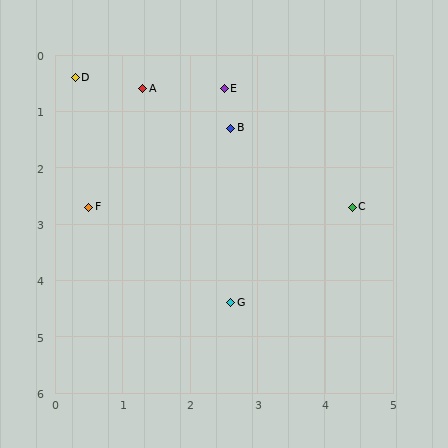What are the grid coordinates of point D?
Point D is at approximately (0.3, 0.4).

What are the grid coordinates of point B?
Point B is at approximately (2.6, 1.3).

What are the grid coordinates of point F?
Point F is at approximately (0.5, 2.7).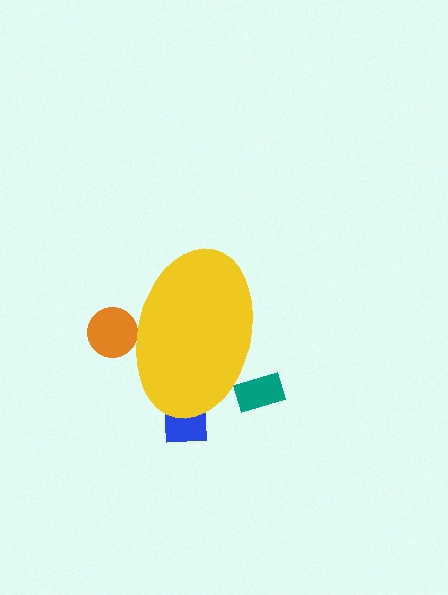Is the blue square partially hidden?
Yes, the blue square is partially hidden behind the yellow ellipse.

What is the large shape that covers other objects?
A yellow ellipse.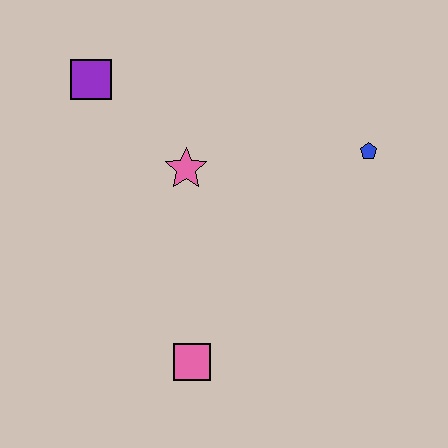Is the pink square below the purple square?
Yes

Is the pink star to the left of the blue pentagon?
Yes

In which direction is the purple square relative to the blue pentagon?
The purple square is to the left of the blue pentagon.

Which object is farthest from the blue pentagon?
The purple square is farthest from the blue pentagon.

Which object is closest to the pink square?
The pink star is closest to the pink square.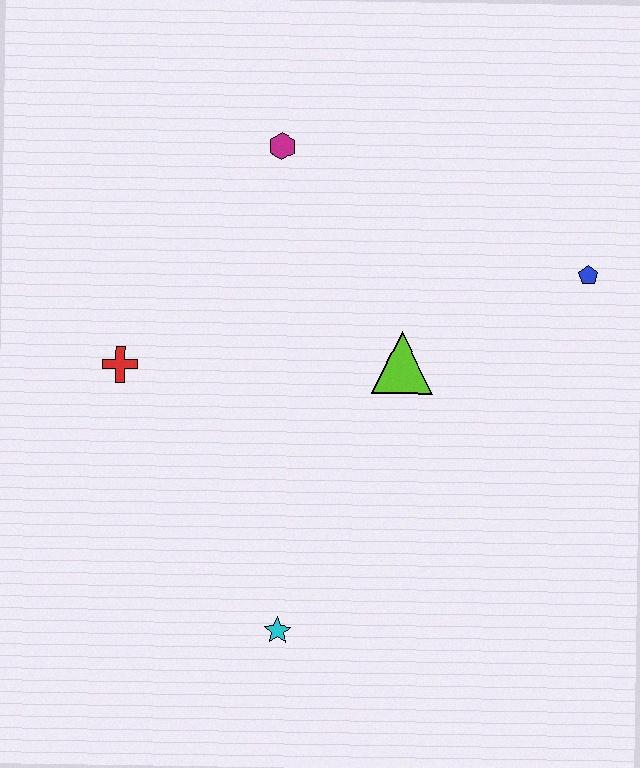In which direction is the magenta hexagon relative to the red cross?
The magenta hexagon is above the red cross.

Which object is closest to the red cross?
The magenta hexagon is closest to the red cross.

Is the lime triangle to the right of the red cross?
Yes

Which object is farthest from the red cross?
The blue pentagon is farthest from the red cross.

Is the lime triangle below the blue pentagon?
Yes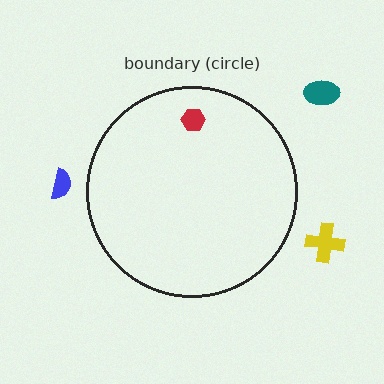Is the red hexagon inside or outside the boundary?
Inside.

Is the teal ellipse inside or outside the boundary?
Outside.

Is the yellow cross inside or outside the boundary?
Outside.